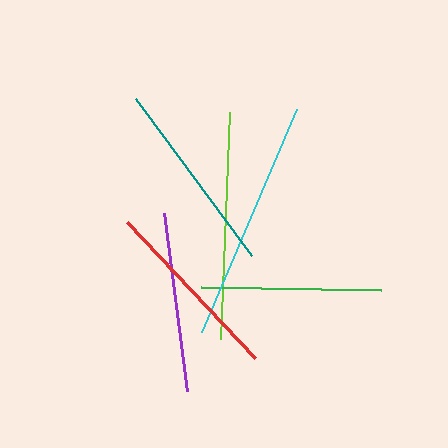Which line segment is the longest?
The cyan line is the longest at approximately 243 pixels.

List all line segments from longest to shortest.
From longest to shortest: cyan, lime, teal, red, purple, green.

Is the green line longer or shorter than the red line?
The red line is longer than the green line.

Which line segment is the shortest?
The green line is the shortest at approximately 180 pixels.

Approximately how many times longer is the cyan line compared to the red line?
The cyan line is approximately 1.3 times the length of the red line.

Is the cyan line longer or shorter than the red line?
The cyan line is longer than the red line.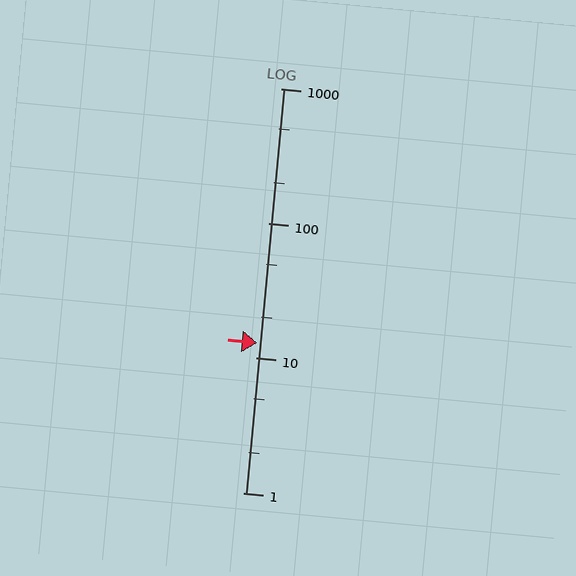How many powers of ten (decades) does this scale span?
The scale spans 3 decades, from 1 to 1000.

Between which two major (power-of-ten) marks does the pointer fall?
The pointer is between 10 and 100.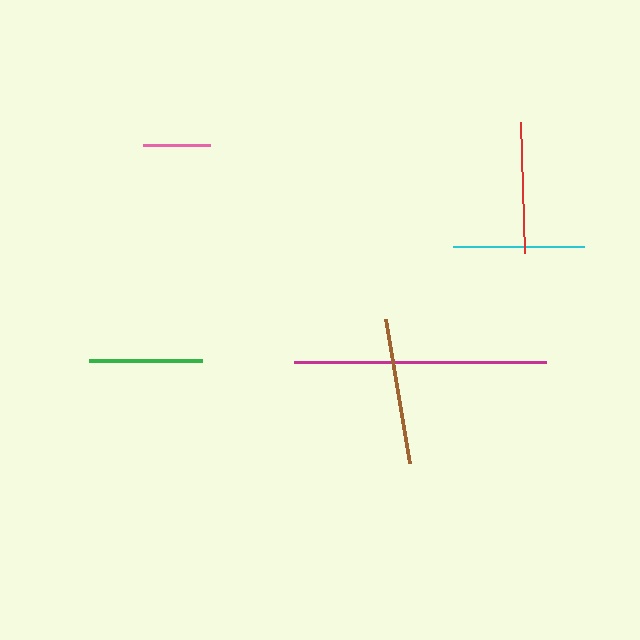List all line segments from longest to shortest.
From longest to shortest: magenta, brown, cyan, red, green, pink.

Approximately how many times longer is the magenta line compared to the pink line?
The magenta line is approximately 3.7 times the length of the pink line.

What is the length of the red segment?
The red segment is approximately 131 pixels long.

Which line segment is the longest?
The magenta line is the longest at approximately 251 pixels.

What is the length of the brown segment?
The brown segment is approximately 146 pixels long.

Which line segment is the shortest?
The pink line is the shortest at approximately 67 pixels.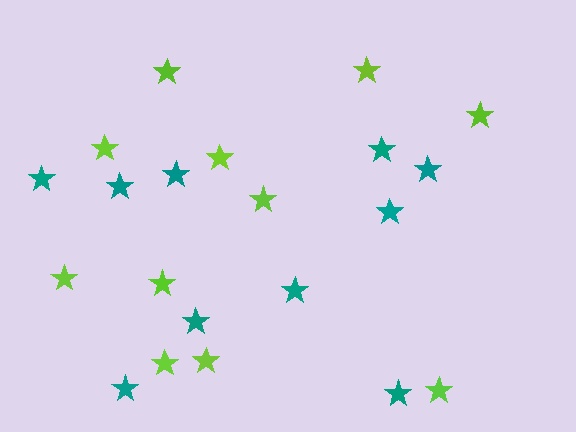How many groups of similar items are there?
There are 2 groups: one group of lime stars (11) and one group of teal stars (10).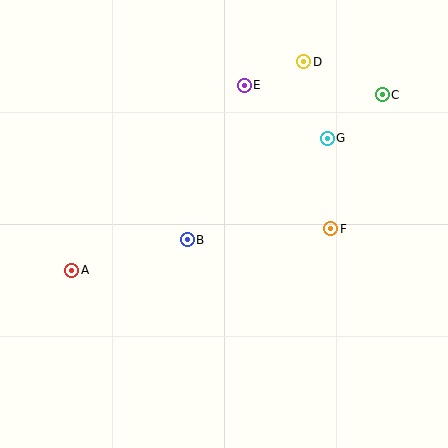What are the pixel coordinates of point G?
Point G is at (327, 138).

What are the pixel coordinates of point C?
Point C is at (382, 95).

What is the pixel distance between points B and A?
The distance between B and A is 119 pixels.